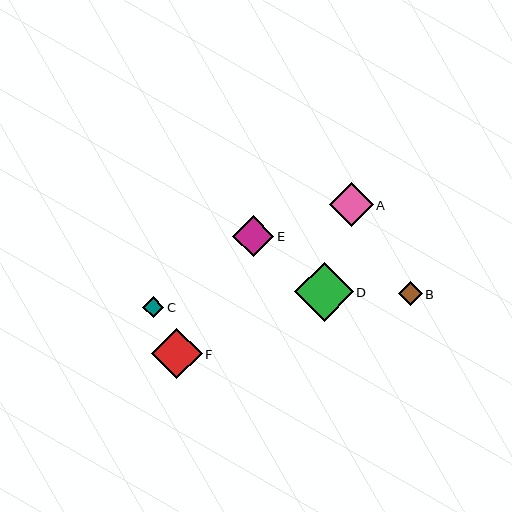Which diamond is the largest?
Diamond D is the largest with a size of approximately 58 pixels.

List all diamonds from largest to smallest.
From largest to smallest: D, F, A, E, B, C.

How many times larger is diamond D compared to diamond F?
Diamond D is approximately 1.1 times the size of diamond F.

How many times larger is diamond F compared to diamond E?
Diamond F is approximately 1.2 times the size of diamond E.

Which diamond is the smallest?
Diamond C is the smallest with a size of approximately 21 pixels.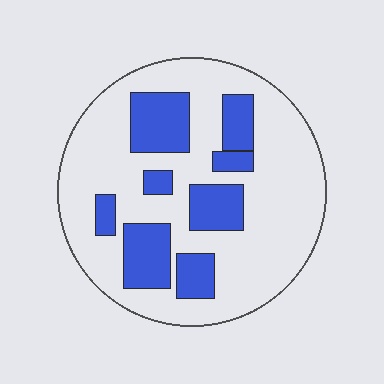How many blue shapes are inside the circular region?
8.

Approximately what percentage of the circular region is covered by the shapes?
Approximately 25%.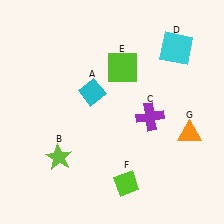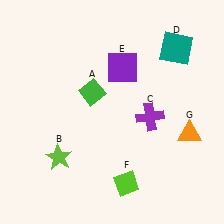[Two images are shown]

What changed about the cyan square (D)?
In Image 1, D is cyan. In Image 2, it changed to teal.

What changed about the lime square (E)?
In Image 1, E is lime. In Image 2, it changed to purple.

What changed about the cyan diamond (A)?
In Image 1, A is cyan. In Image 2, it changed to green.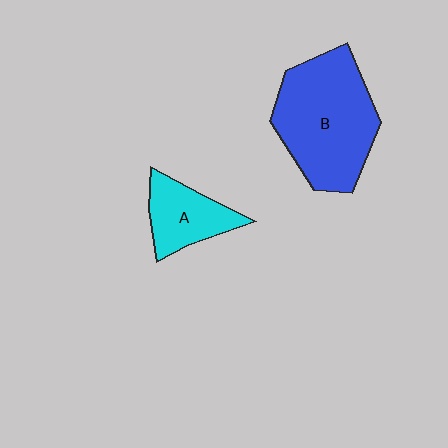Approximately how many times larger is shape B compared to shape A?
Approximately 2.3 times.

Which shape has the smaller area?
Shape A (cyan).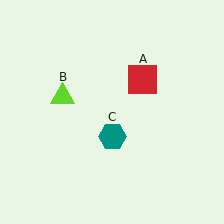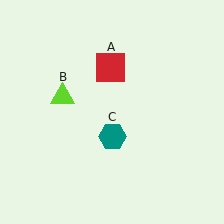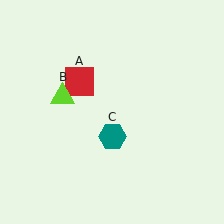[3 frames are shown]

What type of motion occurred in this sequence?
The red square (object A) rotated counterclockwise around the center of the scene.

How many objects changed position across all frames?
1 object changed position: red square (object A).